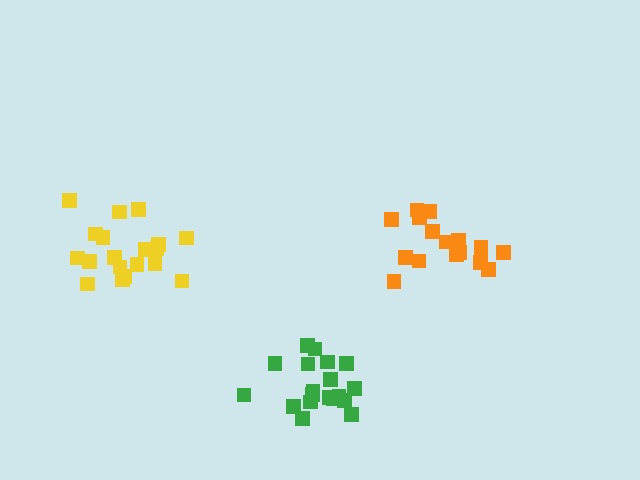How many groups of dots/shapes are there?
There are 3 groups.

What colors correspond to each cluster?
The clusters are colored: green, orange, yellow.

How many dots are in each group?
Group 1: 20 dots, Group 2: 16 dots, Group 3: 19 dots (55 total).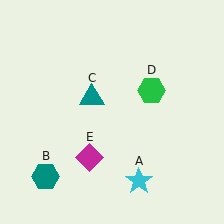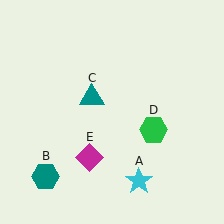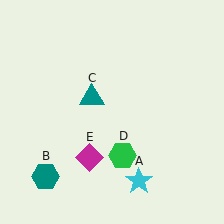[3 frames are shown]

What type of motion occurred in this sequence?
The green hexagon (object D) rotated clockwise around the center of the scene.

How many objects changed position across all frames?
1 object changed position: green hexagon (object D).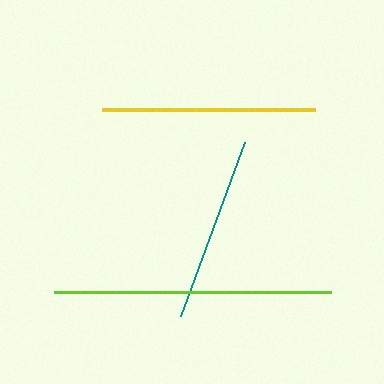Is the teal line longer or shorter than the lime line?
The lime line is longer than the teal line.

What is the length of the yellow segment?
The yellow segment is approximately 213 pixels long.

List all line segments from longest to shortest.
From longest to shortest: lime, yellow, teal.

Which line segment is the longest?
The lime line is the longest at approximately 278 pixels.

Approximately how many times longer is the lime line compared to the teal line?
The lime line is approximately 1.5 times the length of the teal line.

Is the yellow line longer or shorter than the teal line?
The yellow line is longer than the teal line.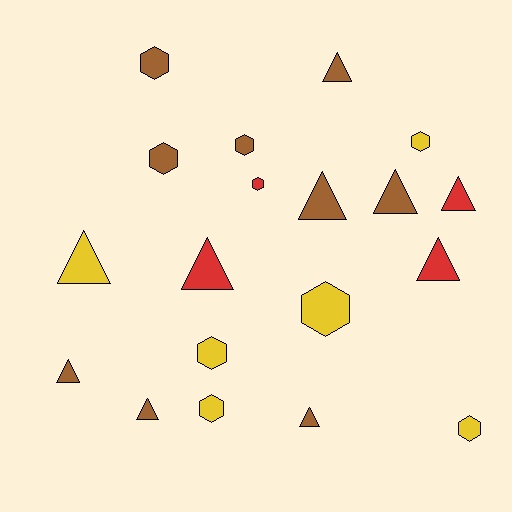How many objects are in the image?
There are 19 objects.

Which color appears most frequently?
Brown, with 9 objects.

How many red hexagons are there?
There is 1 red hexagon.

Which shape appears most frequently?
Triangle, with 10 objects.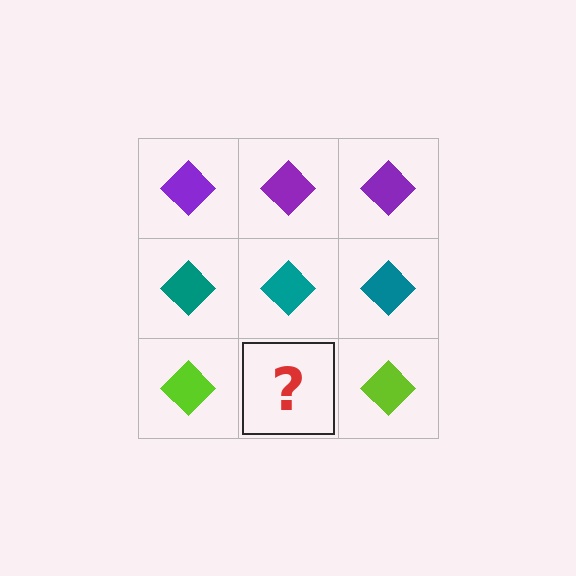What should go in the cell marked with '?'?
The missing cell should contain a lime diamond.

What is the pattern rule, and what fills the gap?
The rule is that each row has a consistent color. The gap should be filled with a lime diamond.